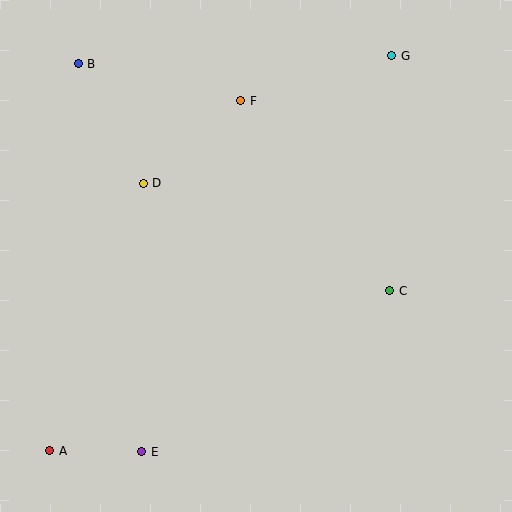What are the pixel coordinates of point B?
Point B is at (78, 64).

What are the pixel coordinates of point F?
Point F is at (241, 101).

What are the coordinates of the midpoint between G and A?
The midpoint between G and A is at (221, 253).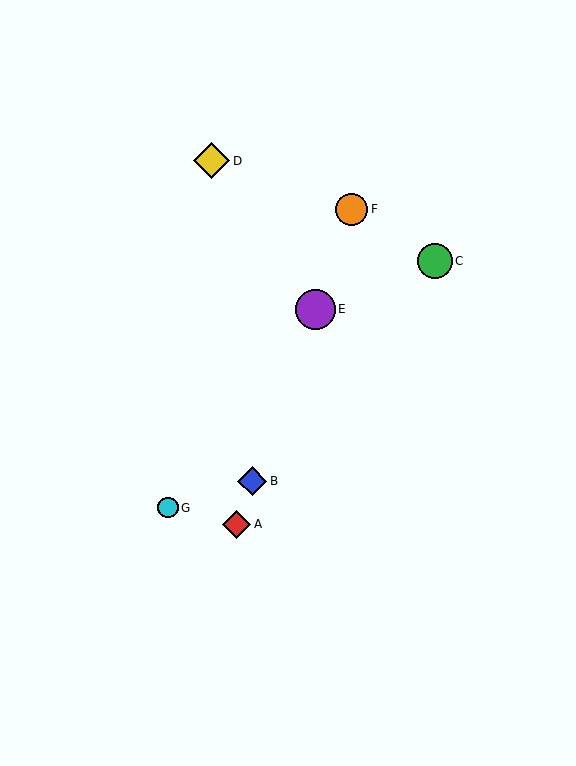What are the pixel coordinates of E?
Object E is at (315, 309).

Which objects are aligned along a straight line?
Objects A, B, E, F are aligned along a straight line.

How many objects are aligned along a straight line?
4 objects (A, B, E, F) are aligned along a straight line.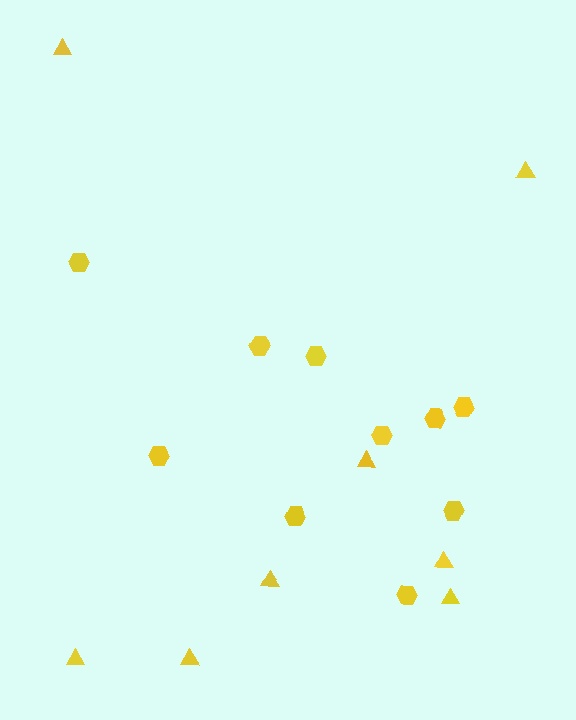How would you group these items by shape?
There are 2 groups: one group of hexagons (10) and one group of triangles (8).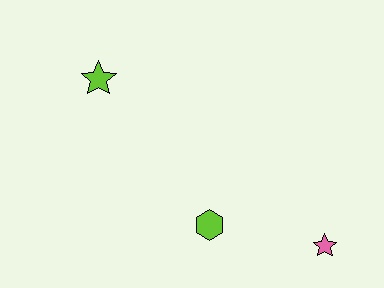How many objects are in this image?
There are 3 objects.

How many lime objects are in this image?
There are 2 lime objects.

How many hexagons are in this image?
There is 1 hexagon.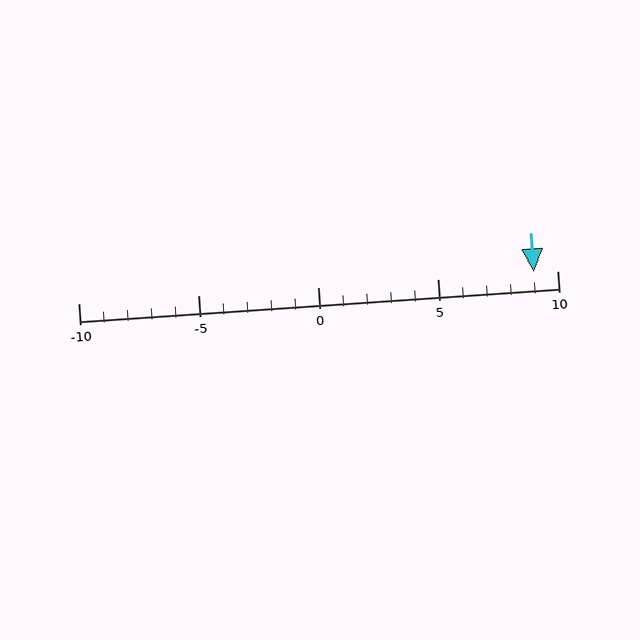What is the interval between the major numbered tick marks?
The major tick marks are spaced 5 units apart.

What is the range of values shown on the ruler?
The ruler shows values from -10 to 10.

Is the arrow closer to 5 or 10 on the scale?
The arrow is closer to 10.